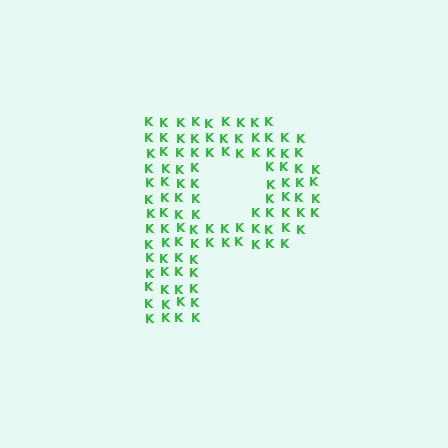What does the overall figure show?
The overall figure shows the letter P.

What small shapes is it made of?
It is made of small letter K's.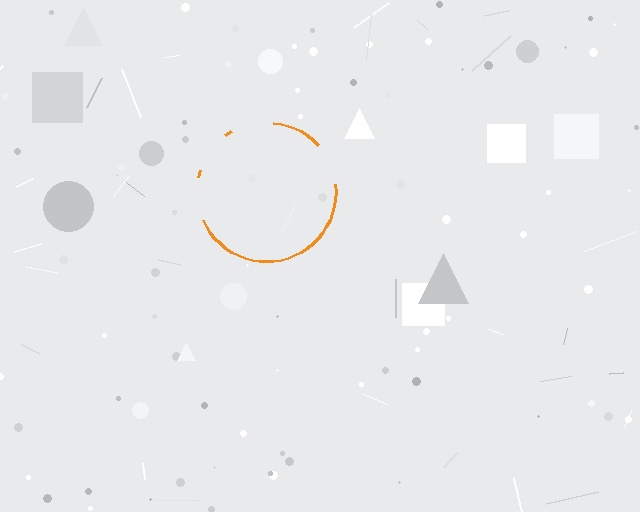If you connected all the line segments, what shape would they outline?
They would outline a circle.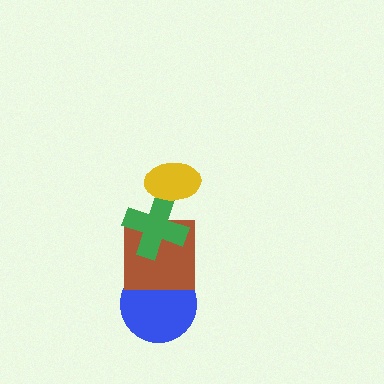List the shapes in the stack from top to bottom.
From top to bottom: the yellow ellipse, the green cross, the brown square, the blue circle.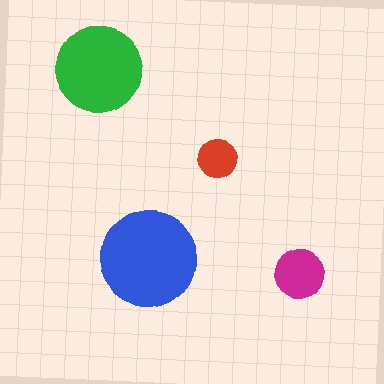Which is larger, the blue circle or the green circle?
The blue one.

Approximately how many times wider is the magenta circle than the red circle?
About 1.5 times wider.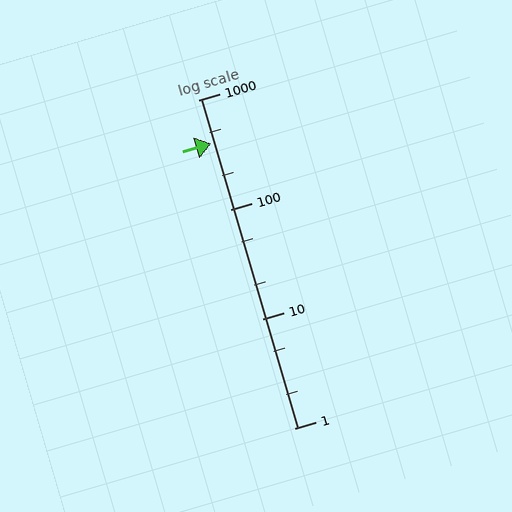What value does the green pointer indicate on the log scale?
The pointer indicates approximately 400.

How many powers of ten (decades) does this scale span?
The scale spans 3 decades, from 1 to 1000.